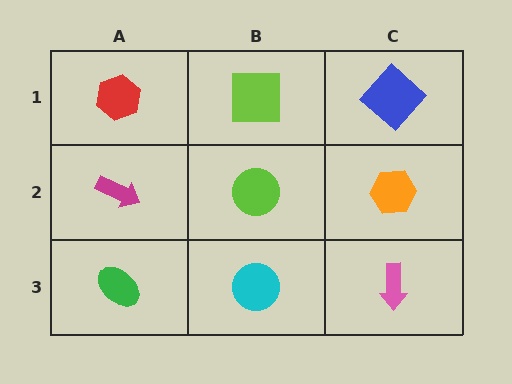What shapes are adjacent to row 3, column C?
An orange hexagon (row 2, column C), a cyan circle (row 3, column B).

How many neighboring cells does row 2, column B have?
4.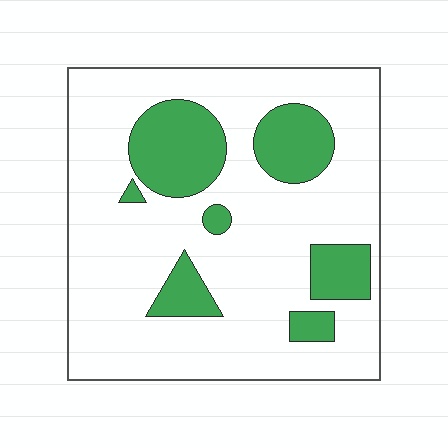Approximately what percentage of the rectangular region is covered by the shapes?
Approximately 20%.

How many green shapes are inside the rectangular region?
7.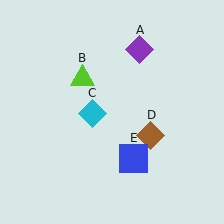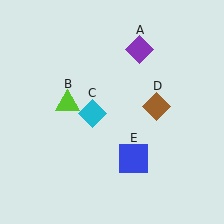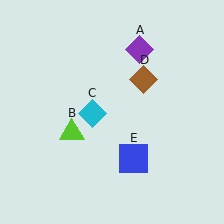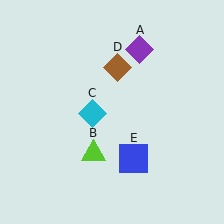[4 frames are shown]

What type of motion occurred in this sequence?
The lime triangle (object B), brown diamond (object D) rotated counterclockwise around the center of the scene.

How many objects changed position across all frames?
2 objects changed position: lime triangle (object B), brown diamond (object D).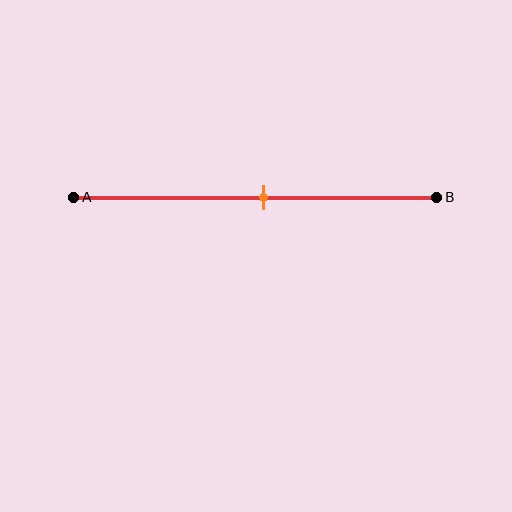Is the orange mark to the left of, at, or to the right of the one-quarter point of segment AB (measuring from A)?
The orange mark is to the right of the one-quarter point of segment AB.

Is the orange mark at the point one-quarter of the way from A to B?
No, the mark is at about 50% from A, not at the 25% one-quarter point.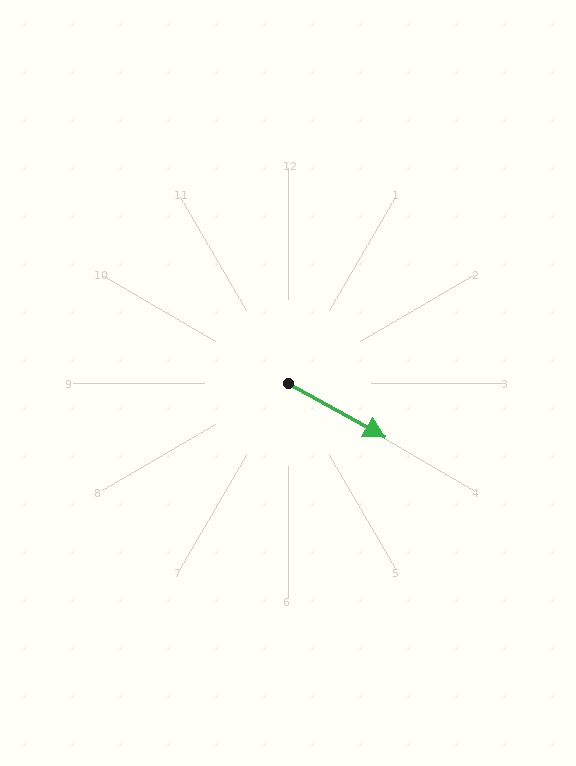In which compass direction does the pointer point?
Southeast.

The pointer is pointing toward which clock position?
Roughly 4 o'clock.